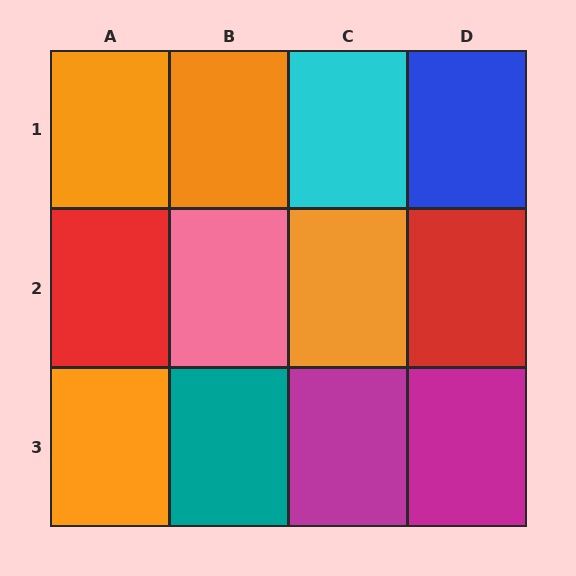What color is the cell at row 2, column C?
Orange.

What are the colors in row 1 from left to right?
Orange, orange, cyan, blue.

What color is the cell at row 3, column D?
Magenta.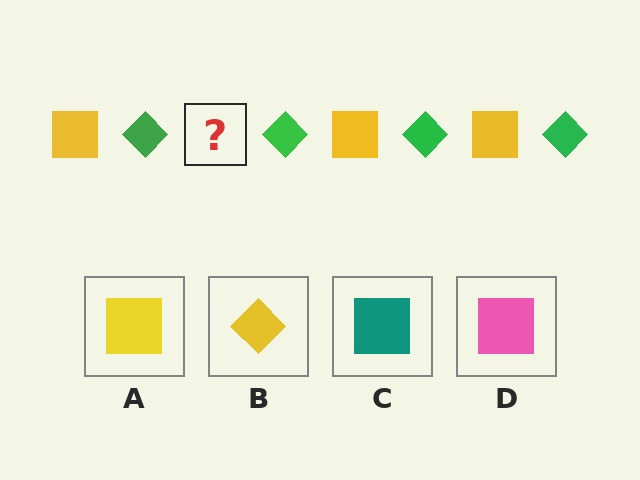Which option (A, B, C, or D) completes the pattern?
A.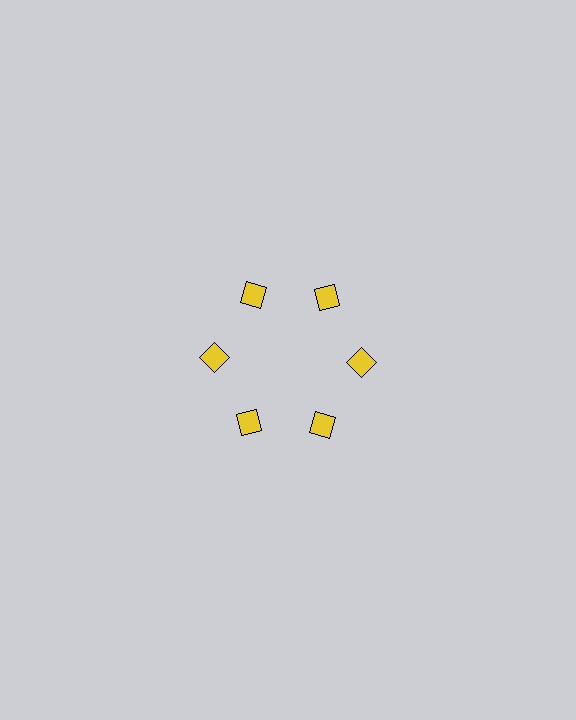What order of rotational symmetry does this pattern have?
This pattern has 6-fold rotational symmetry.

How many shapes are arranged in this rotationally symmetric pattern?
There are 6 shapes, arranged in 6 groups of 1.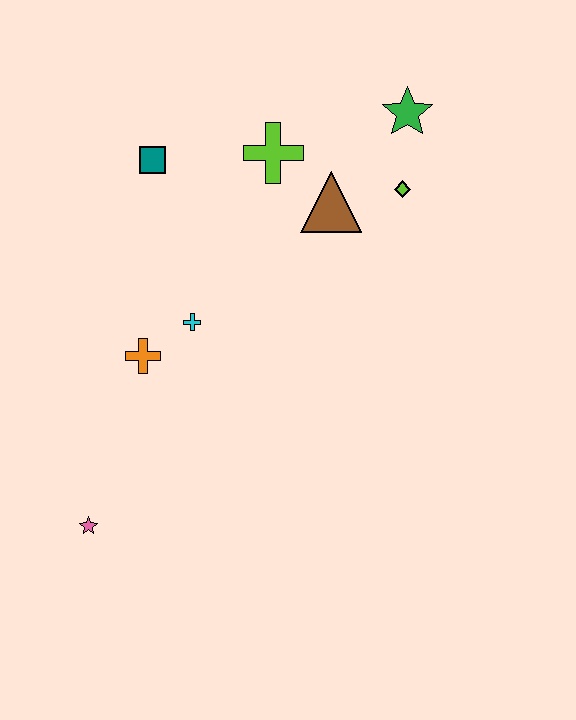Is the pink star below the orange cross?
Yes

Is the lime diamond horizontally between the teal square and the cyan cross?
No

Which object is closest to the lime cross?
The brown triangle is closest to the lime cross.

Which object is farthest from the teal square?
The pink star is farthest from the teal square.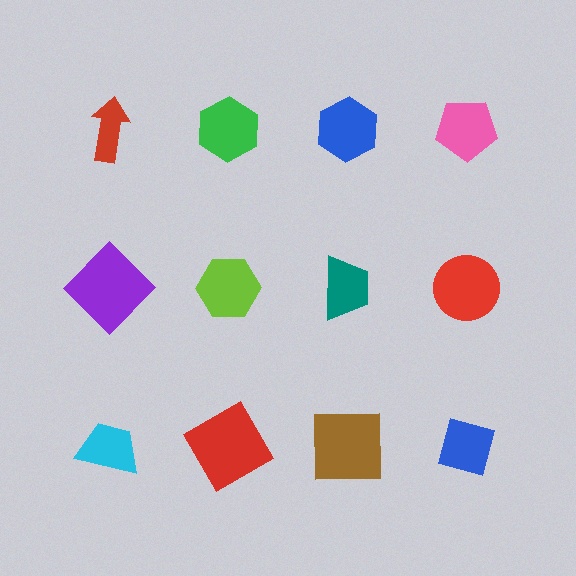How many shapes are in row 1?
4 shapes.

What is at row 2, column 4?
A red circle.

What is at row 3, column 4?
A blue diamond.